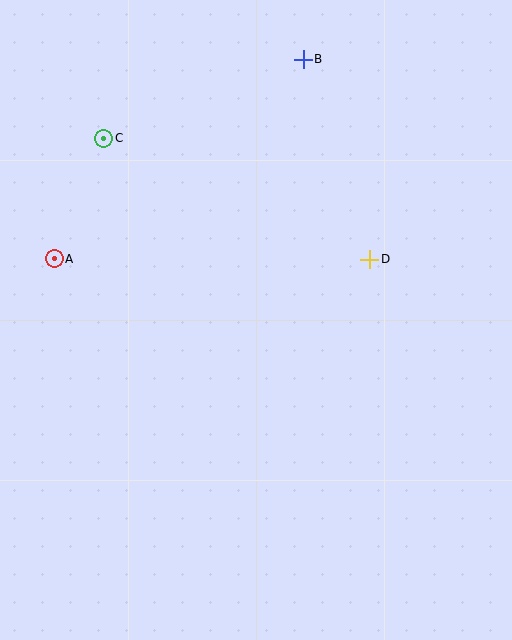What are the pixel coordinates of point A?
Point A is at (54, 259).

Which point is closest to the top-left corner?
Point C is closest to the top-left corner.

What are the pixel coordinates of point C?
Point C is at (104, 138).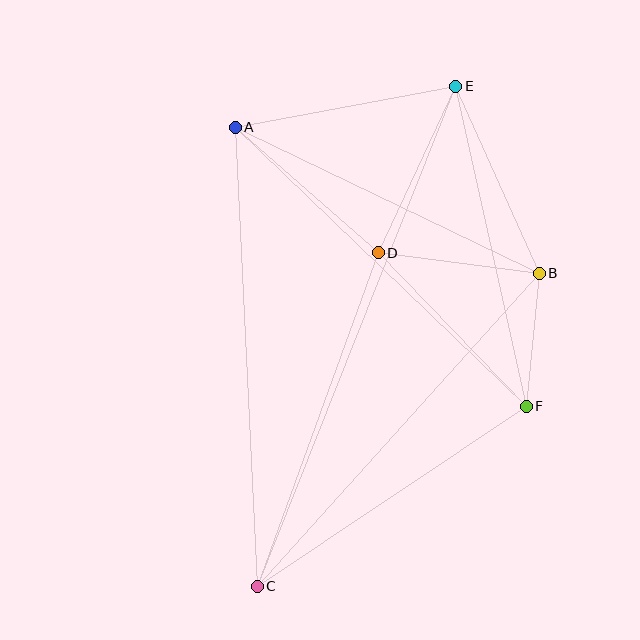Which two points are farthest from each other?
Points C and E are farthest from each other.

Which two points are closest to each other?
Points B and F are closest to each other.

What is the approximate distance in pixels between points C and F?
The distance between C and F is approximately 324 pixels.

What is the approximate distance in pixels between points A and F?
The distance between A and F is approximately 403 pixels.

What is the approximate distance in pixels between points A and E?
The distance between A and E is approximately 224 pixels.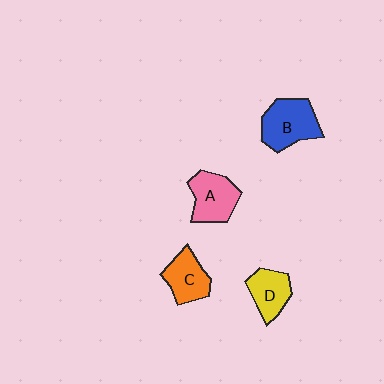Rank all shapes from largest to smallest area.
From largest to smallest: B (blue), A (pink), C (orange), D (yellow).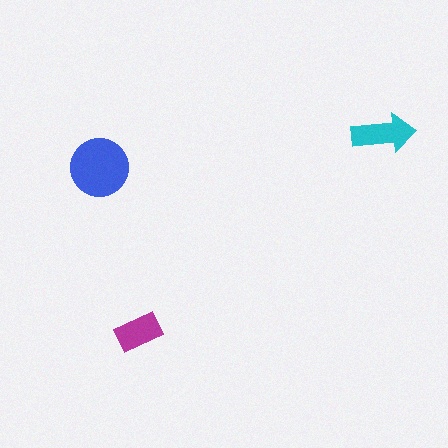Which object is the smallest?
The magenta rectangle.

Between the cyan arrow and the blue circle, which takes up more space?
The blue circle.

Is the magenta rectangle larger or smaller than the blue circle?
Smaller.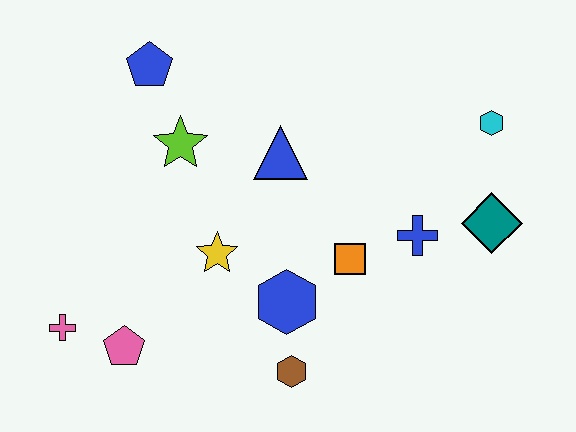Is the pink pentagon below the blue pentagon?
Yes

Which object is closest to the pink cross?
The pink pentagon is closest to the pink cross.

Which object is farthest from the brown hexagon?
The blue pentagon is farthest from the brown hexagon.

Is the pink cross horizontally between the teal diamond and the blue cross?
No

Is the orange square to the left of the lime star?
No